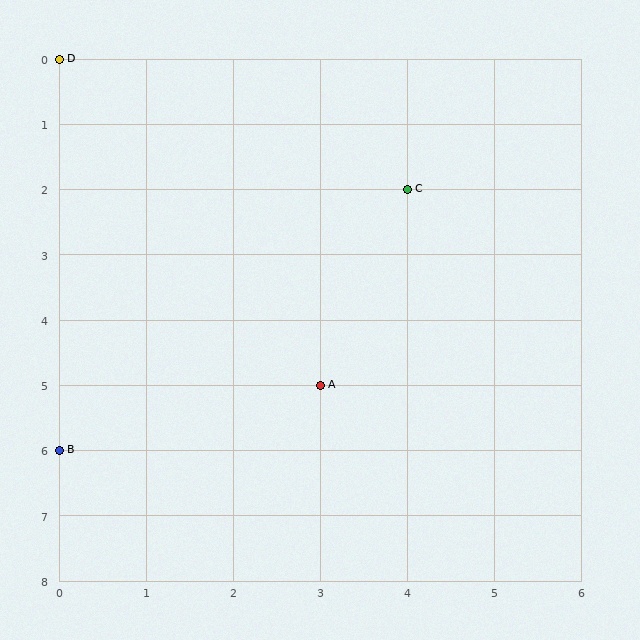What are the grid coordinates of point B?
Point B is at grid coordinates (0, 6).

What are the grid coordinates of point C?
Point C is at grid coordinates (4, 2).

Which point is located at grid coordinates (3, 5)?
Point A is at (3, 5).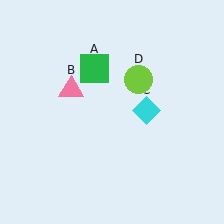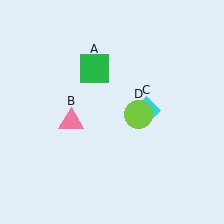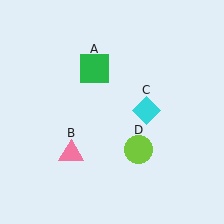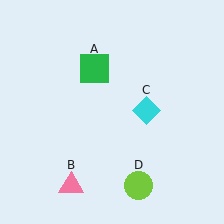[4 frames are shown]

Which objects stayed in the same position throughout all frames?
Green square (object A) and cyan diamond (object C) remained stationary.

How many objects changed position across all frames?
2 objects changed position: pink triangle (object B), lime circle (object D).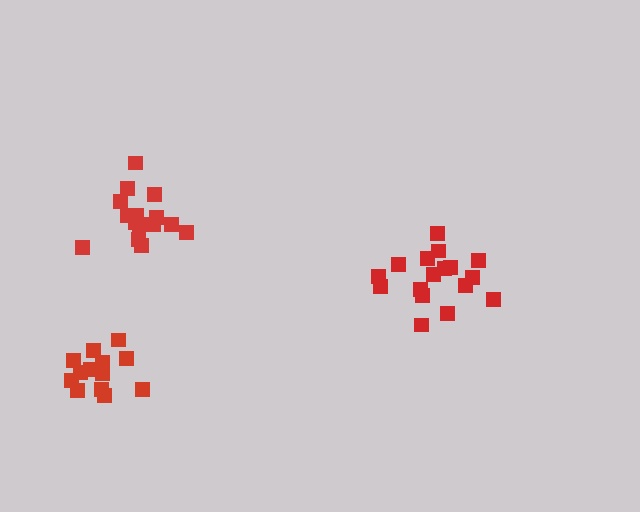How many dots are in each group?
Group 1: 13 dots, Group 2: 17 dots, Group 3: 15 dots (45 total).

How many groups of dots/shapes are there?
There are 3 groups.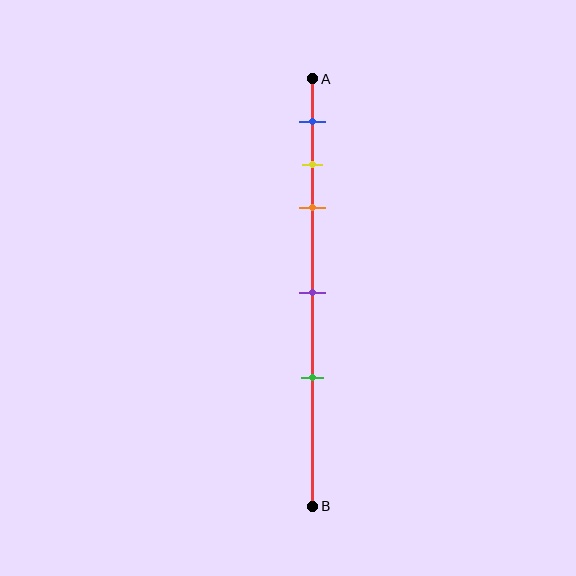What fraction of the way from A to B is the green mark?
The green mark is approximately 70% (0.7) of the way from A to B.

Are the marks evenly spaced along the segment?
No, the marks are not evenly spaced.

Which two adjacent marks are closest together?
The yellow and orange marks are the closest adjacent pair.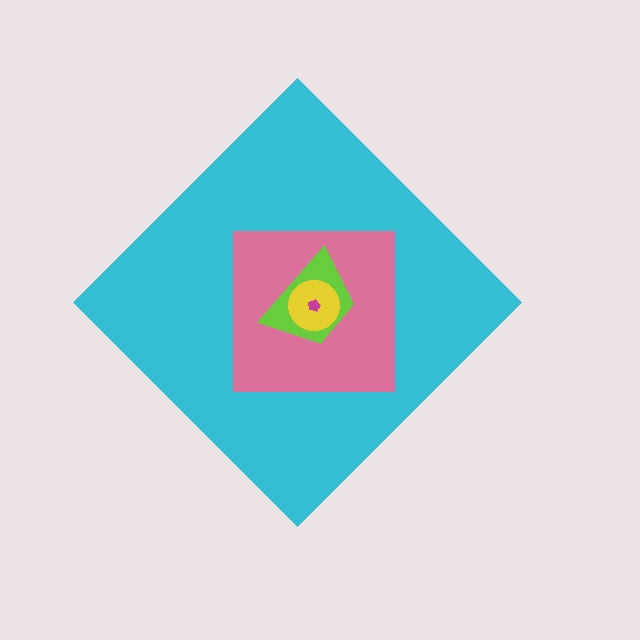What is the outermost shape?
The cyan diamond.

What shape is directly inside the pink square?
The lime trapezoid.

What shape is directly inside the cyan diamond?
The pink square.